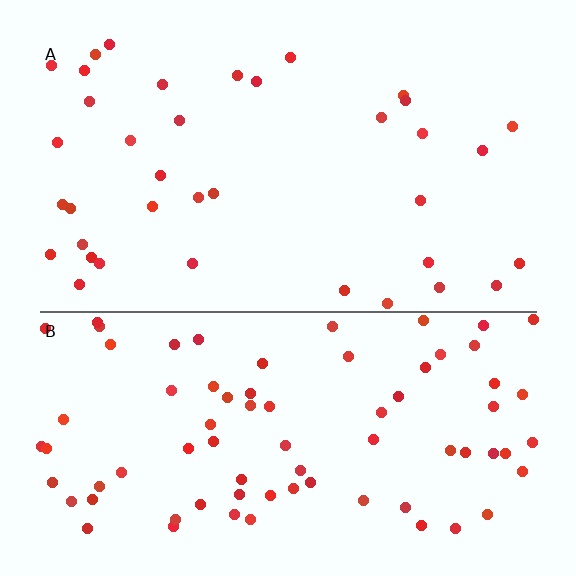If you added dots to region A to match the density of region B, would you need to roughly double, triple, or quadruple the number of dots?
Approximately double.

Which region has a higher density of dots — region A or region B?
B (the bottom).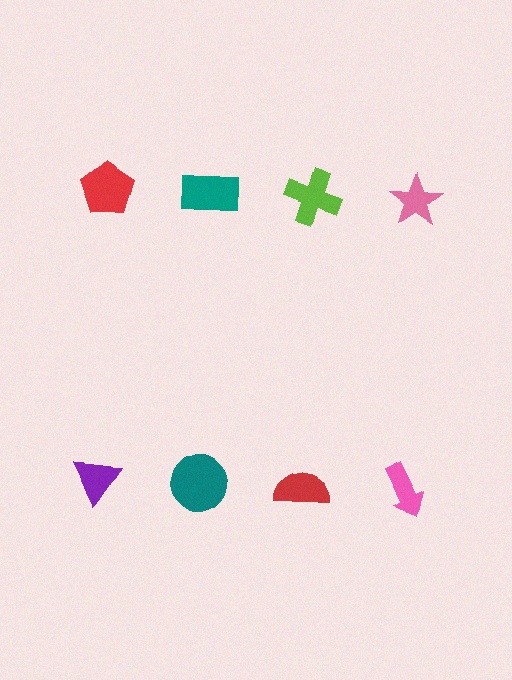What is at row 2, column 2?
A teal circle.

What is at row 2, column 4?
A pink arrow.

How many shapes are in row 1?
4 shapes.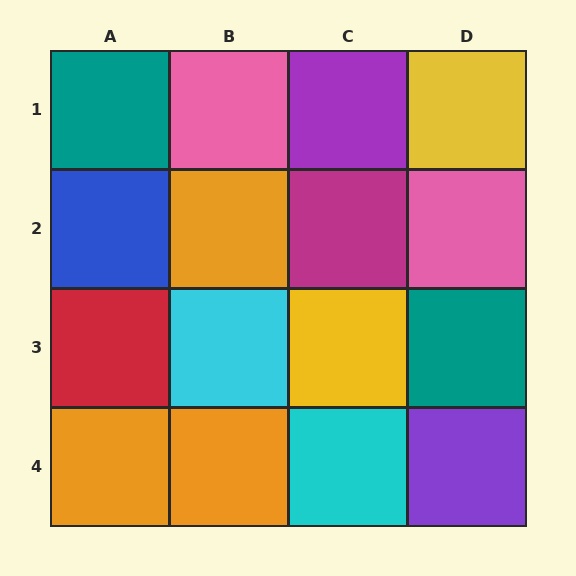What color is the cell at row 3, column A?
Red.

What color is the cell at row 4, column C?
Cyan.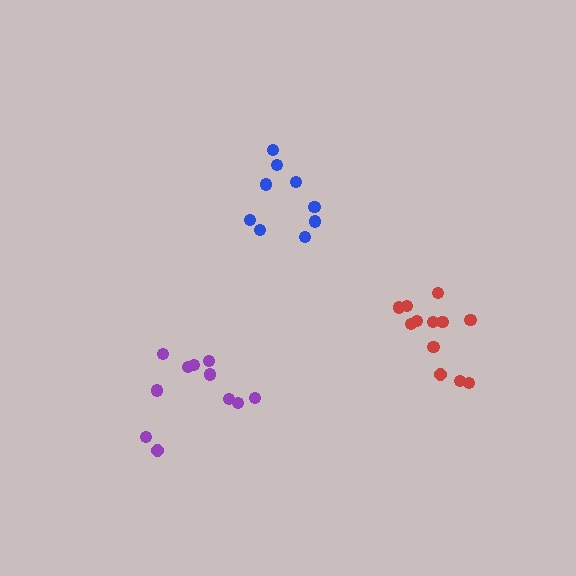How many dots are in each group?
Group 1: 11 dots, Group 2: 9 dots, Group 3: 12 dots (32 total).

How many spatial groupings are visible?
There are 3 spatial groupings.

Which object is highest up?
The blue cluster is topmost.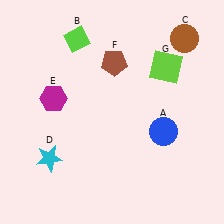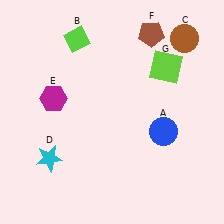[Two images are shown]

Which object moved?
The brown pentagon (F) moved right.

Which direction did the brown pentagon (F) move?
The brown pentagon (F) moved right.